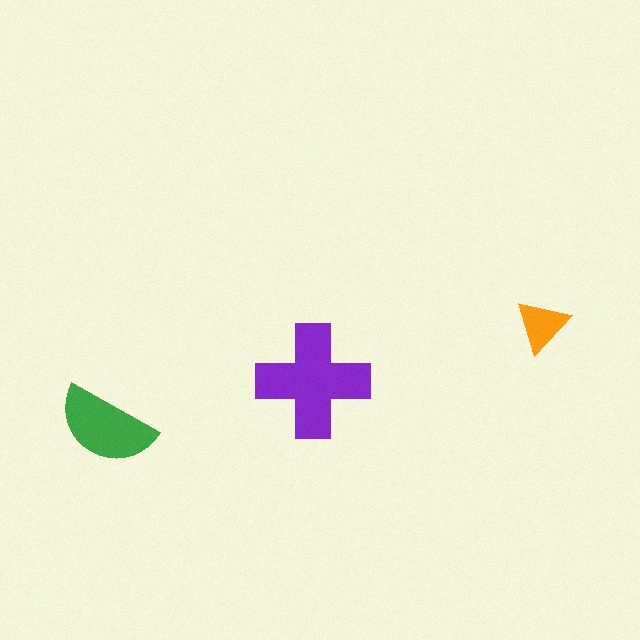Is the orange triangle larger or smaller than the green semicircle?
Smaller.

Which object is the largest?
The purple cross.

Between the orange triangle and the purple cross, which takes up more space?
The purple cross.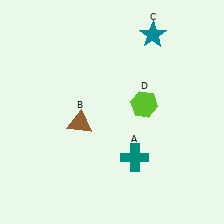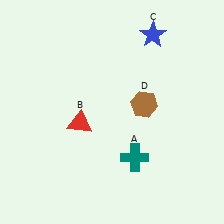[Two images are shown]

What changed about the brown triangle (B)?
In Image 1, B is brown. In Image 2, it changed to red.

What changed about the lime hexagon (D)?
In Image 1, D is lime. In Image 2, it changed to brown.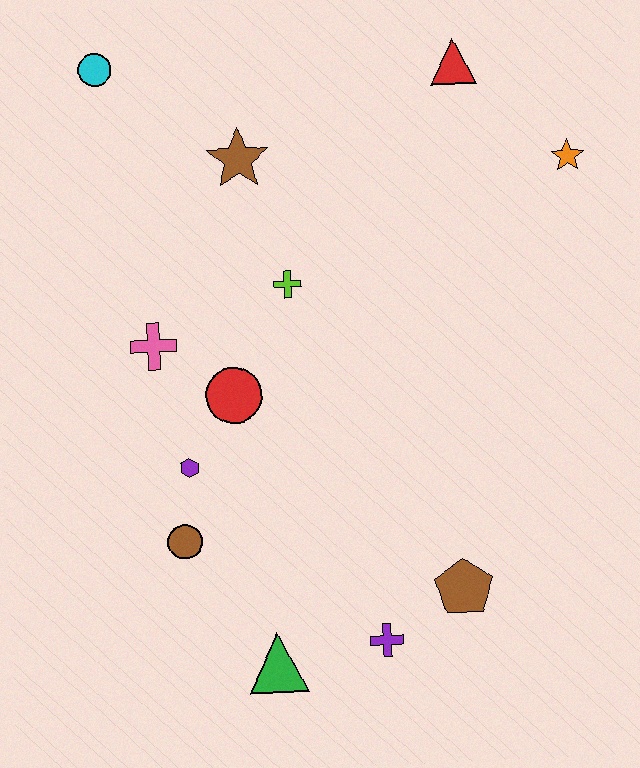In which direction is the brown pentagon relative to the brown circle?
The brown pentagon is to the right of the brown circle.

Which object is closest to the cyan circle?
The brown star is closest to the cyan circle.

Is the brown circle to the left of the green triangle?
Yes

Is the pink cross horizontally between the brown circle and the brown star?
No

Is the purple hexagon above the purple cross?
Yes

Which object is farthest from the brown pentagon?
The cyan circle is farthest from the brown pentagon.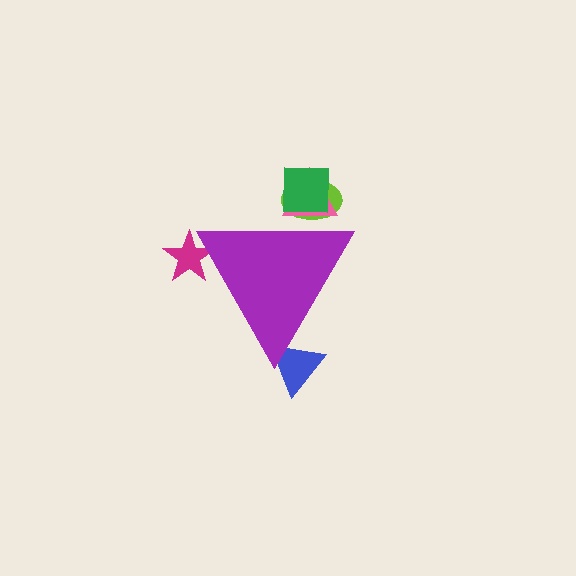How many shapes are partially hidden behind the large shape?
5 shapes are partially hidden.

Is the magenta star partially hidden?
Yes, the magenta star is partially hidden behind the purple triangle.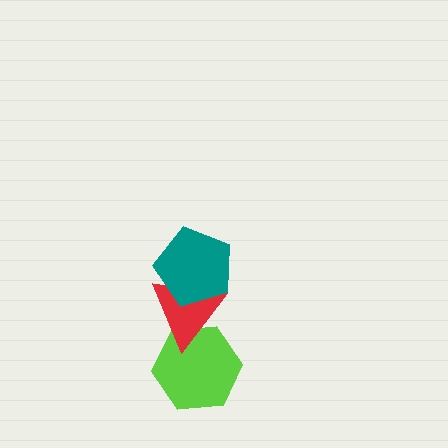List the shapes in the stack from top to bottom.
From top to bottom: the teal pentagon, the red triangle, the lime hexagon.